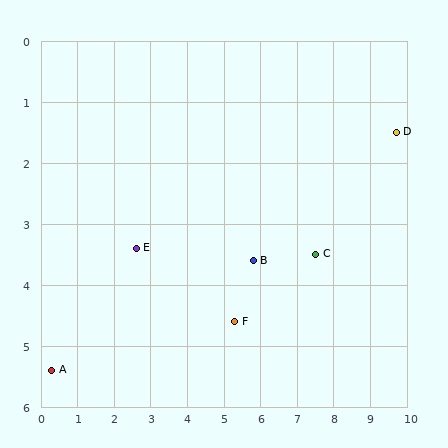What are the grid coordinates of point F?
Point F is at approximately (5.3, 4.6).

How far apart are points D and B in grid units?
Points D and B are about 4.4 grid units apart.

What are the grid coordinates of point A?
Point A is at approximately (0.3, 5.4).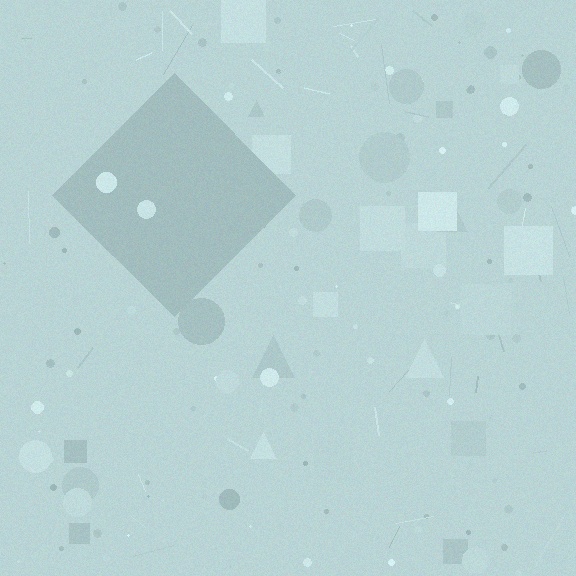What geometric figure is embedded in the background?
A diamond is embedded in the background.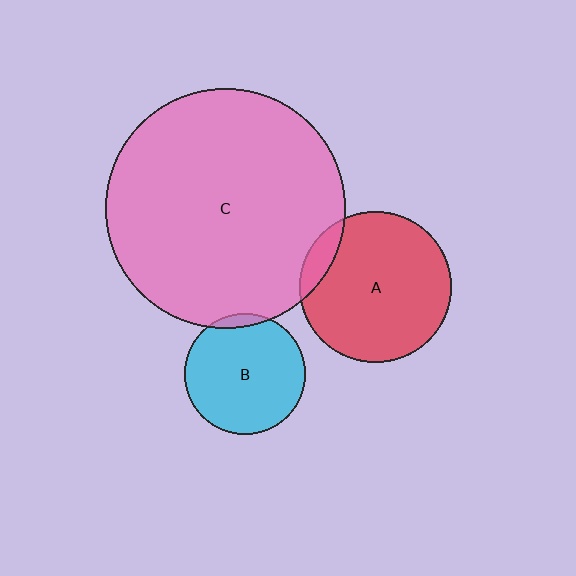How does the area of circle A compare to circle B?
Approximately 1.6 times.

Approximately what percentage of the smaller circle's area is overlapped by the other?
Approximately 5%.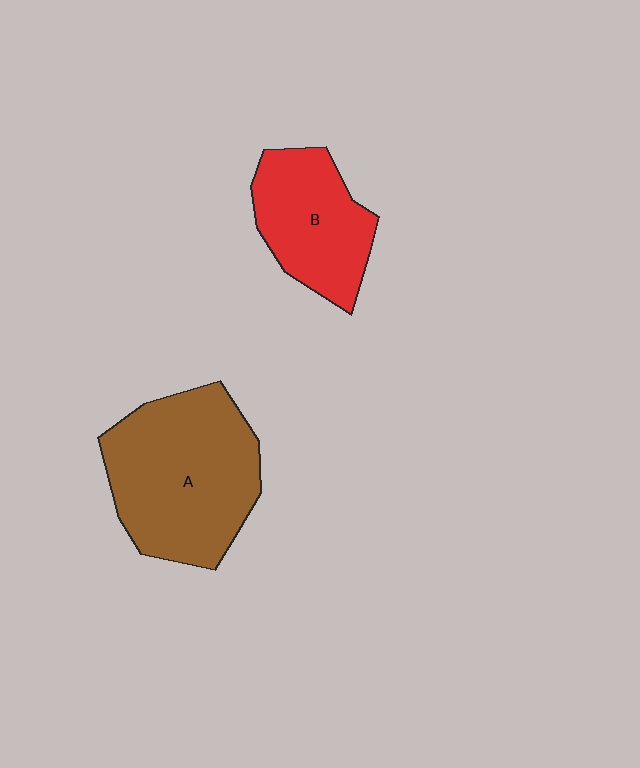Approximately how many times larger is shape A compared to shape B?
Approximately 1.6 times.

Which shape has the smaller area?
Shape B (red).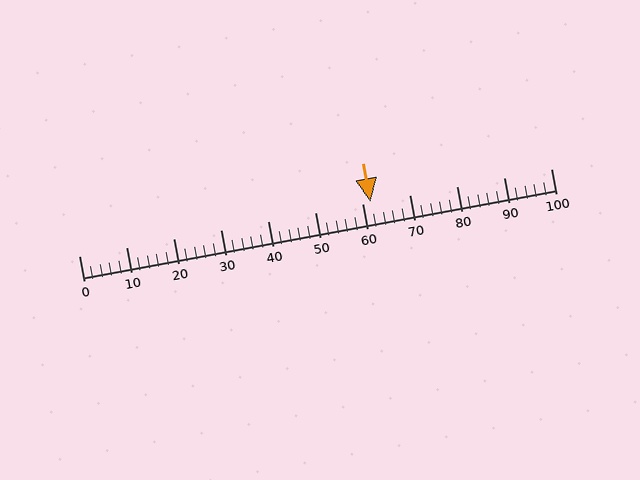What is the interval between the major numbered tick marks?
The major tick marks are spaced 10 units apart.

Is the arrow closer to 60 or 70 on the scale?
The arrow is closer to 60.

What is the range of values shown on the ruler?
The ruler shows values from 0 to 100.